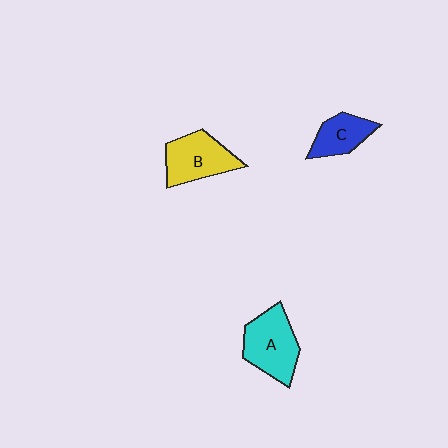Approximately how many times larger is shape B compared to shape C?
Approximately 1.4 times.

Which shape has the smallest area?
Shape C (blue).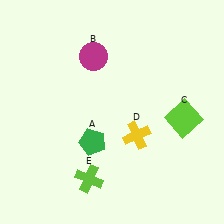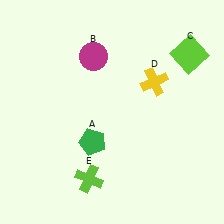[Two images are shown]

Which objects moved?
The objects that moved are: the lime square (C), the yellow cross (D).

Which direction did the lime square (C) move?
The lime square (C) moved up.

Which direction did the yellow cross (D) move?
The yellow cross (D) moved up.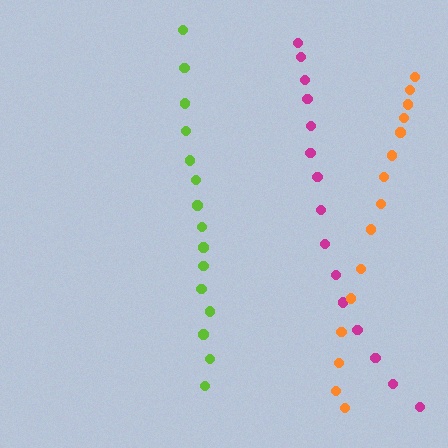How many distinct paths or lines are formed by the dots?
There are 3 distinct paths.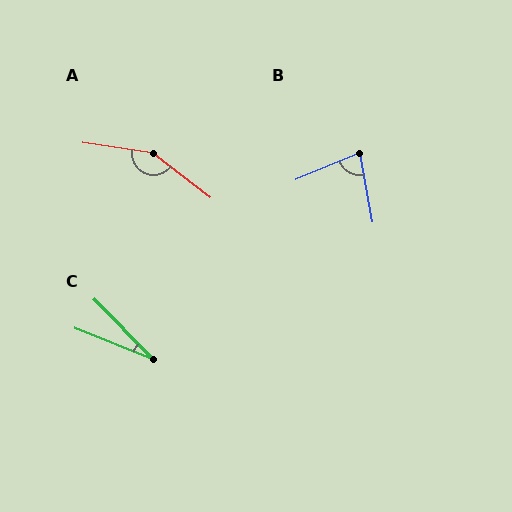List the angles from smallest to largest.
C (23°), B (78°), A (151°).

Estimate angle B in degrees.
Approximately 78 degrees.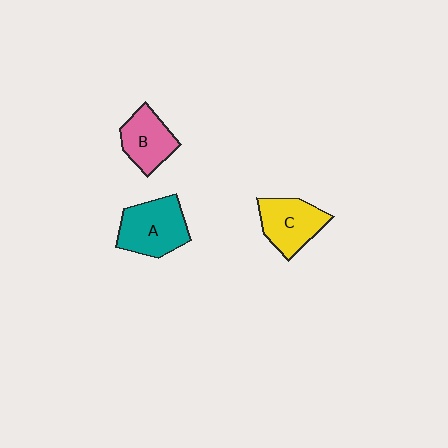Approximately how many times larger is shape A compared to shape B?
Approximately 1.3 times.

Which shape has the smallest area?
Shape B (pink).